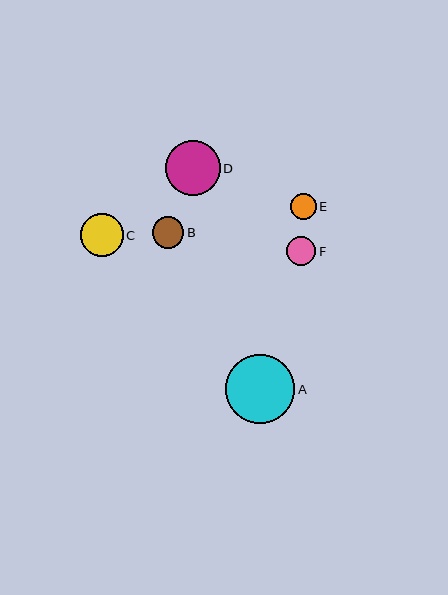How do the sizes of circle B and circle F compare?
Circle B and circle F are approximately the same size.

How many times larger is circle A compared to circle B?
Circle A is approximately 2.2 times the size of circle B.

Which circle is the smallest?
Circle E is the smallest with a size of approximately 26 pixels.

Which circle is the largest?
Circle A is the largest with a size of approximately 69 pixels.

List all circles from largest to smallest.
From largest to smallest: A, D, C, B, F, E.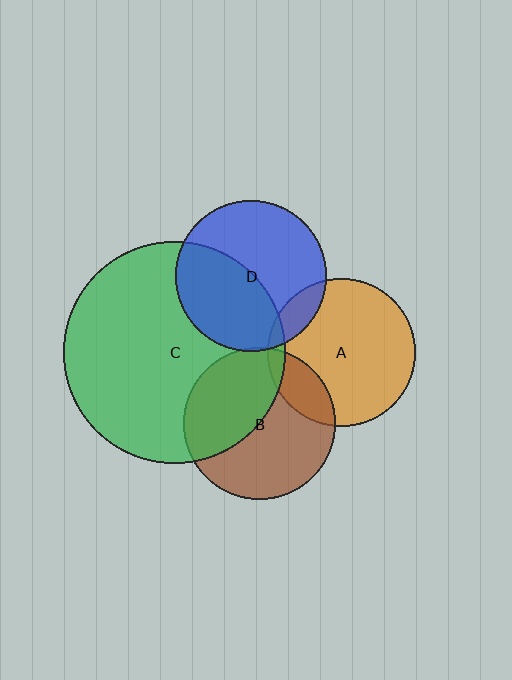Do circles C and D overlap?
Yes.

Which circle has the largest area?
Circle C (green).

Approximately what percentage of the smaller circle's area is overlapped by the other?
Approximately 45%.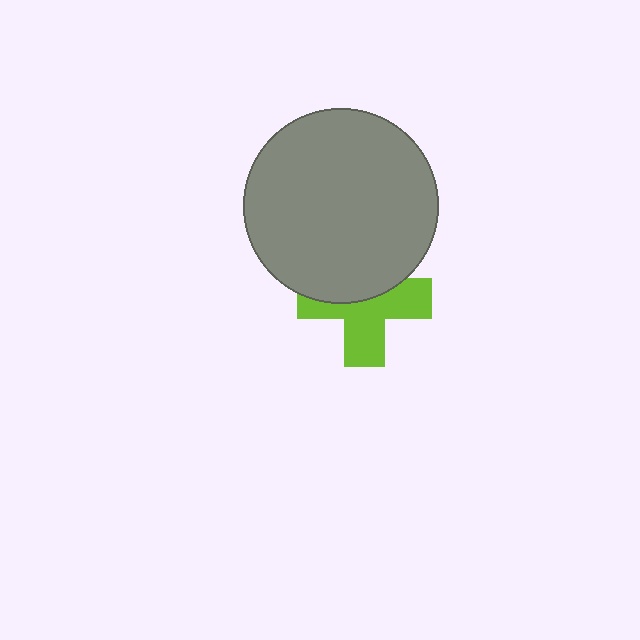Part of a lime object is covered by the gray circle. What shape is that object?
It is a cross.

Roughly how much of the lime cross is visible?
About half of it is visible (roughly 57%).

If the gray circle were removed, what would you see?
You would see the complete lime cross.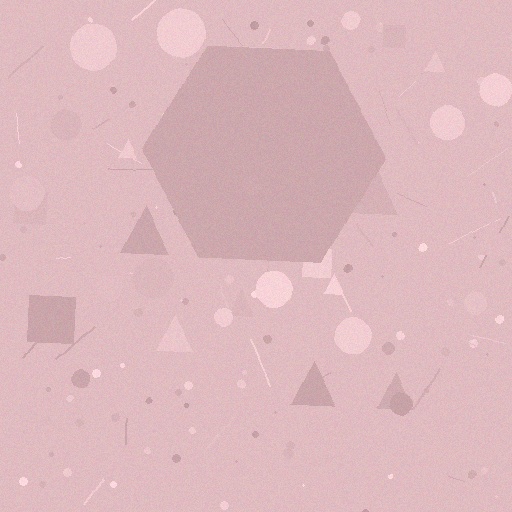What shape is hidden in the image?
A hexagon is hidden in the image.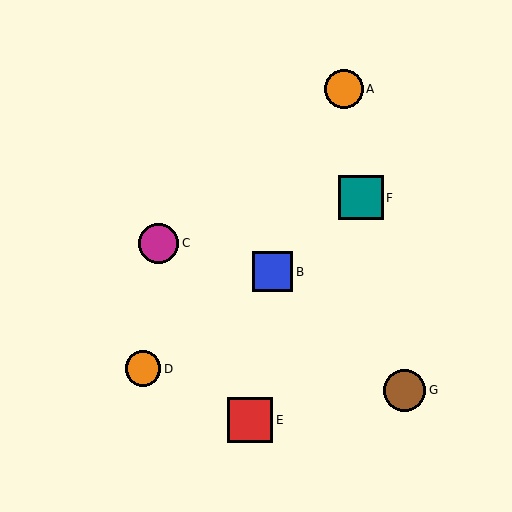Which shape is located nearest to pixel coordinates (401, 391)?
The brown circle (labeled G) at (405, 390) is nearest to that location.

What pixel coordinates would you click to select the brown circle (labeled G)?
Click at (405, 390) to select the brown circle G.